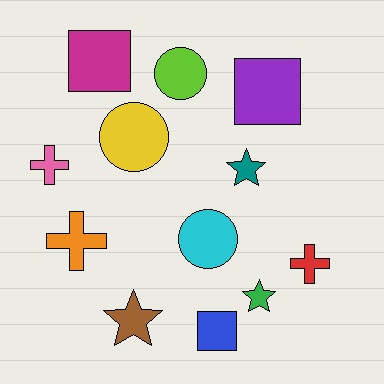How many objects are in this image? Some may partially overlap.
There are 12 objects.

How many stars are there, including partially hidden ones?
There are 3 stars.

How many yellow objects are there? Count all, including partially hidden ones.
There is 1 yellow object.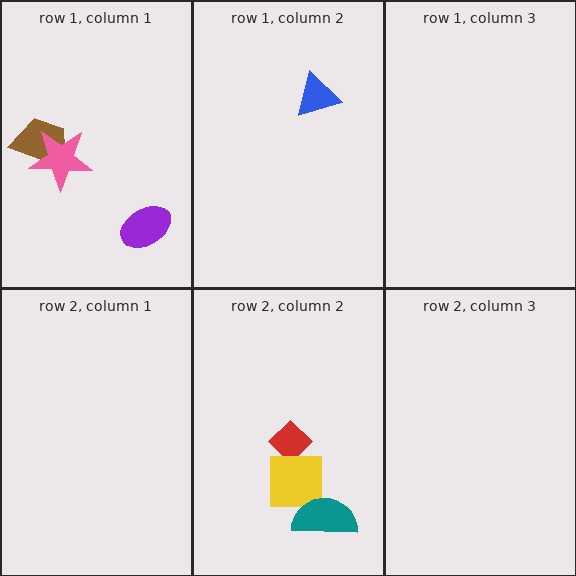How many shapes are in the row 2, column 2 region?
3.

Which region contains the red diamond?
The row 2, column 2 region.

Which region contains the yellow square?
The row 2, column 2 region.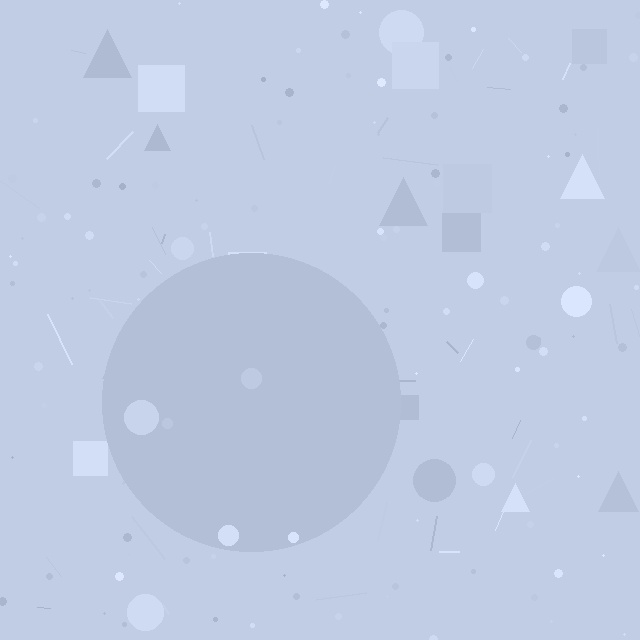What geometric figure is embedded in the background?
A circle is embedded in the background.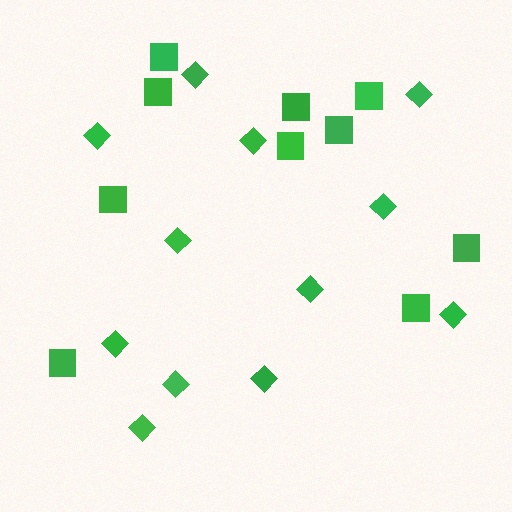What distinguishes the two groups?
There are 2 groups: one group of diamonds (12) and one group of squares (10).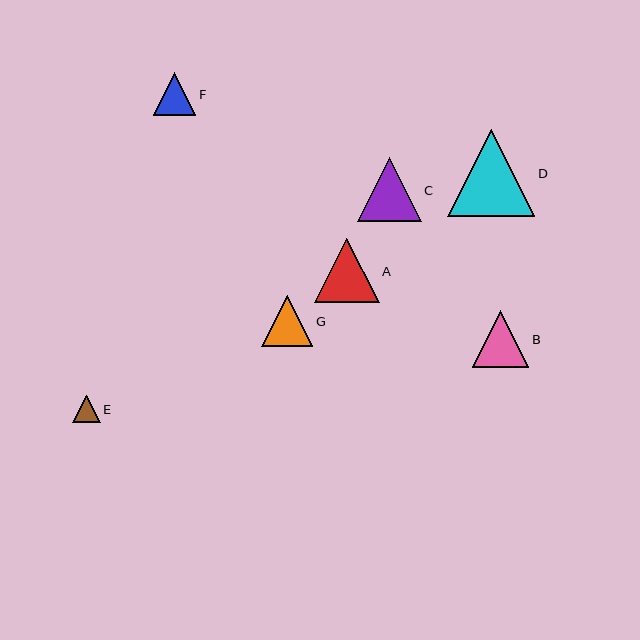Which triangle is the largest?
Triangle D is the largest with a size of approximately 88 pixels.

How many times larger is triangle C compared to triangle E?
Triangle C is approximately 2.3 times the size of triangle E.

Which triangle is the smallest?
Triangle E is the smallest with a size of approximately 28 pixels.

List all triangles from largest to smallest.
From largest to smallest: D, A, C, B, G, F, E.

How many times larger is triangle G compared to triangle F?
Triangle G is approximately 1.2 times the size of triangle F.